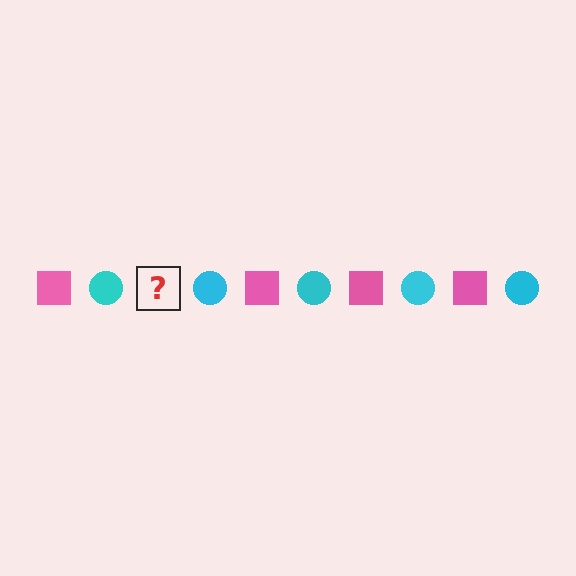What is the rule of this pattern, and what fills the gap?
The rule is that the pattern alternates between pink square and cyan circle. The gap should be filled with a pink square.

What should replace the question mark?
The question mark should be replaced with a pink square.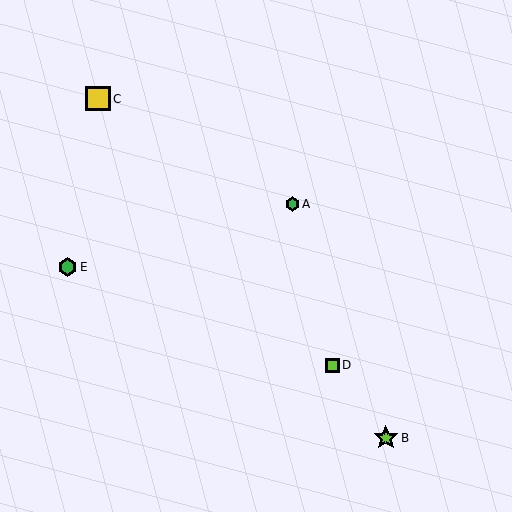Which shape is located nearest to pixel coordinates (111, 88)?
The yellow square (labeled C) at (98, 99) is nearest to that location.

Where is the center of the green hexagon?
The center of the green hexagon is at (68, 267).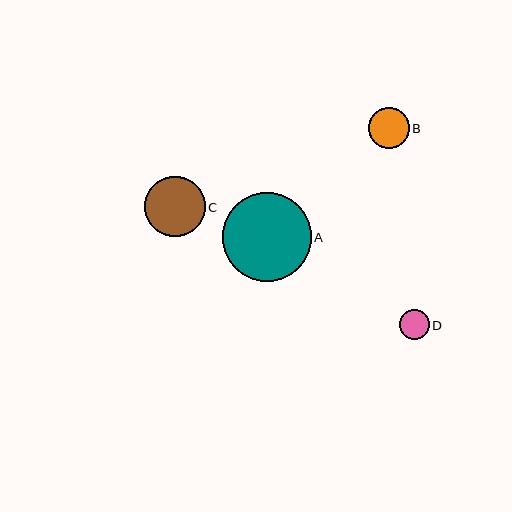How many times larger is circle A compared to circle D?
Circle A is approximately 3.0 times the size of circle D.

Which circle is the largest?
Circle A is the largest with a size of approximately 89 pixels.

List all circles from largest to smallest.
From largest to smallest: A, C, B, D.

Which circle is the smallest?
Circle D is the smallest with a size of approximately 30 pixels.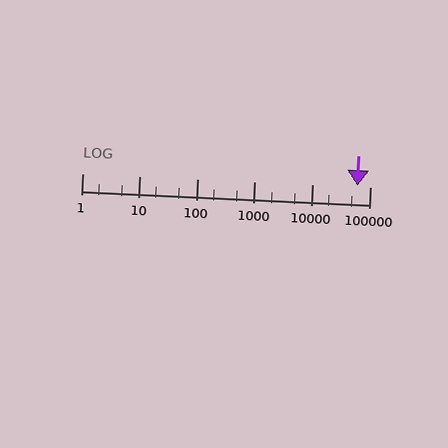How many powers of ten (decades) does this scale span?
The scale spans 5 decades, from 1 to 100000.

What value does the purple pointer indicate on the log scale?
The pointer indicates approximately 61000.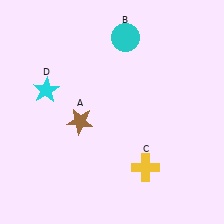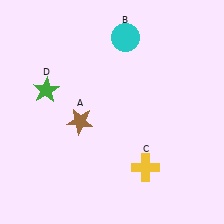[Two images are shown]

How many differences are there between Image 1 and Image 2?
There is 1 difference between the two images.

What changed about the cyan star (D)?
In Image 1, D is cyan. In Image 2, it changed to green.